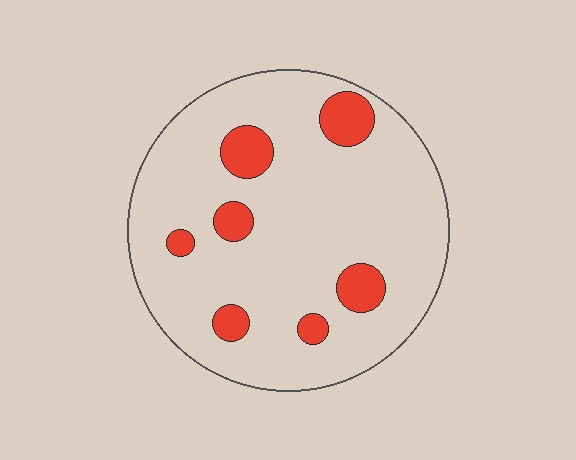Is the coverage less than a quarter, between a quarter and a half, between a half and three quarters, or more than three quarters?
Less than a quarter.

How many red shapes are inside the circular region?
7.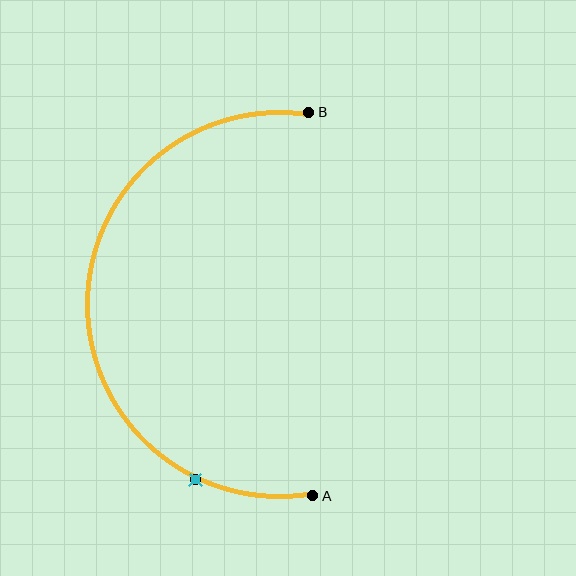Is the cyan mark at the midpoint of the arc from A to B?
No. The cyan mark lies on the arc but is closer to endpoint A. The arc midpoint would be at the point on the curve equidistant along the arc from both A and B.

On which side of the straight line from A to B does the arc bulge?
The arc bulges to the left of the straight line connecting A and B.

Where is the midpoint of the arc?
The arc midpoint is the point on the curve farthest from the straight line joining A and B. It sits to the left of that line.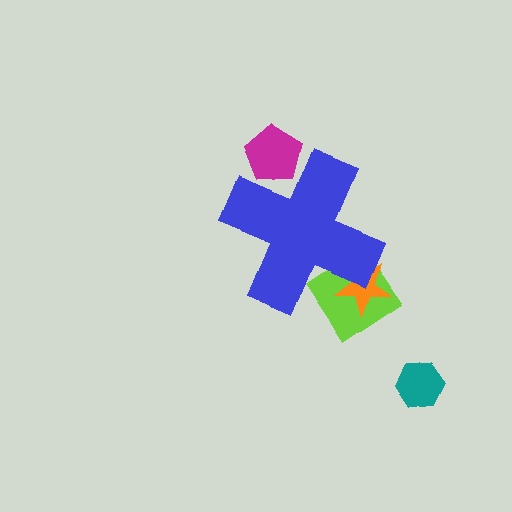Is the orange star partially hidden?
Yes, the orange star is partially hidden behind the blue cross.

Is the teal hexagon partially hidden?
No, the teal hexagon is fully visible.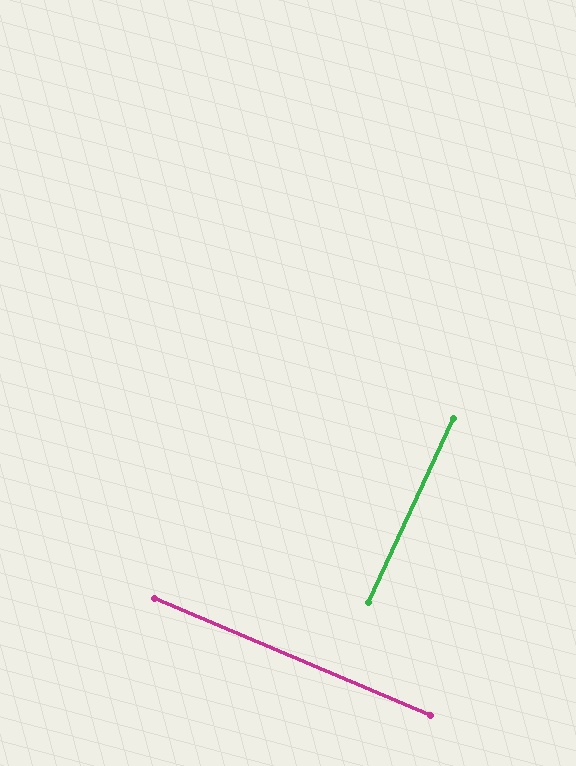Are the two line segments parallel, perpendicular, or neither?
Perpendicular — they meet at approximately 88°.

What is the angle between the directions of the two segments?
Approximately 88 degrees.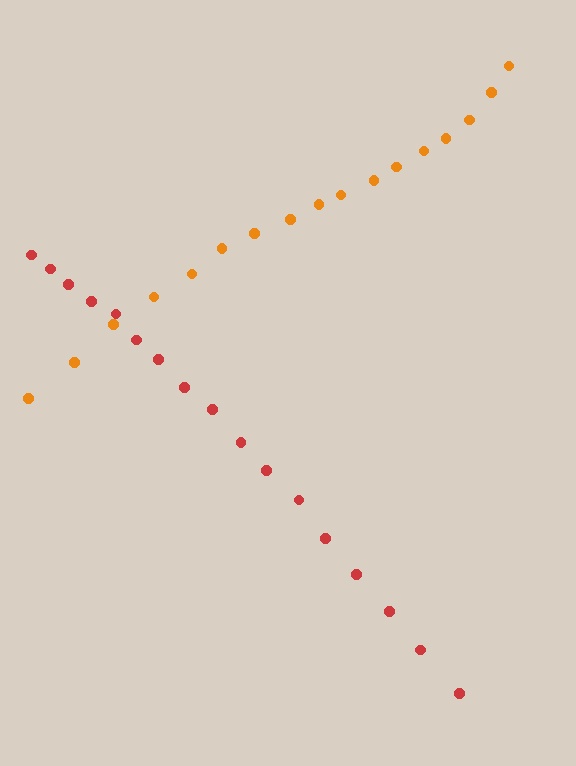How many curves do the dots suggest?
There are 2 distinct paths.